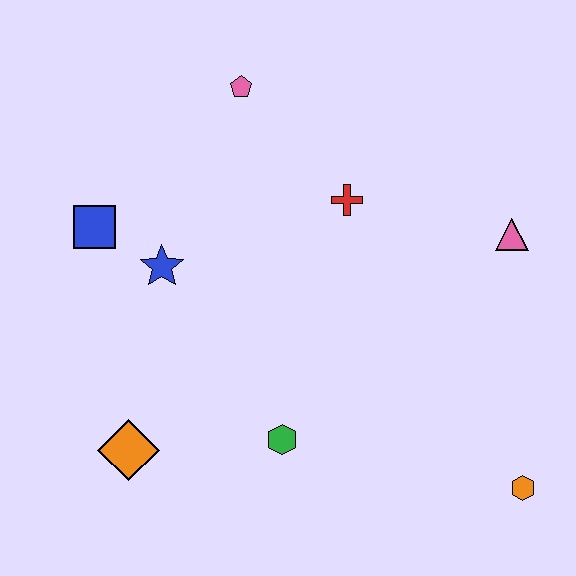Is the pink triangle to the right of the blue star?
Yes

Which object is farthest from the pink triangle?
The orange diamond is farthest from the pink triangle.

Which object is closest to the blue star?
The blue square is closest to the blue star.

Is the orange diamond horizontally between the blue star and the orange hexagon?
No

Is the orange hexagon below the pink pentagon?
Yes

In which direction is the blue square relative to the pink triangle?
The blue square is to the left of the pink triangle.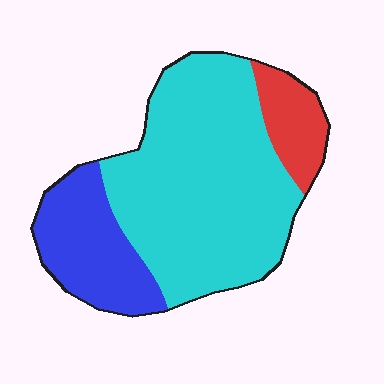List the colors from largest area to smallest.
From largest to smallest: cyan, blue, red.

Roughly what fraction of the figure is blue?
Blue covers about 25% of the figure.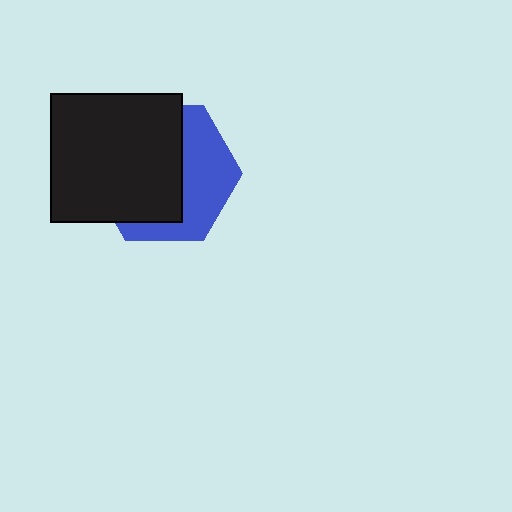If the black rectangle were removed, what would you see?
You would see the complete blue hexagon.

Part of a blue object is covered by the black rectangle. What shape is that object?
It is a hexagon.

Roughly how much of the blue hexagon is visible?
A small part of it is visible (roughly 41%).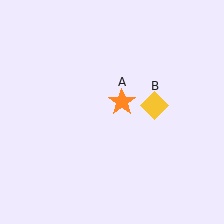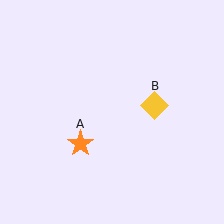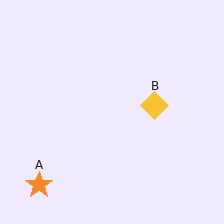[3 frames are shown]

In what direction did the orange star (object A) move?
The orange star (object A) moved down and to the left.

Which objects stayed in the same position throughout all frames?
Yellow diamond (object B) remained stationary.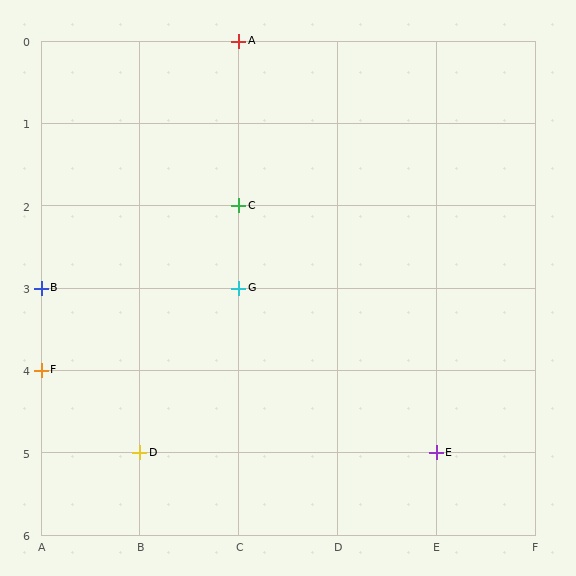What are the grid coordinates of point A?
Point A is at grid coordinates (C, 0).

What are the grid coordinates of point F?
Point F is at grid coordinates (A, 4).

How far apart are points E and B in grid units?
Points E and B are 4 columns and 2 rows apart (about 4.5 grid units diagonally).